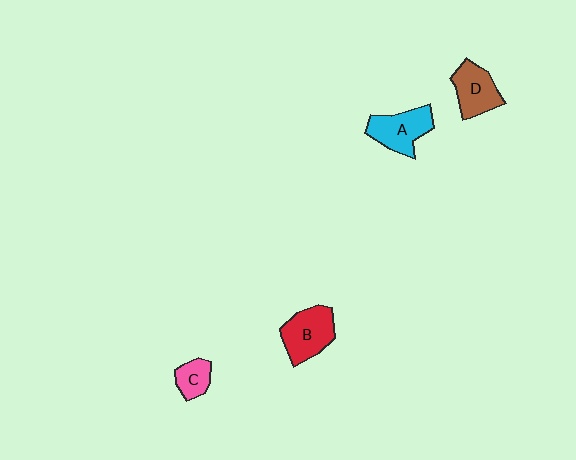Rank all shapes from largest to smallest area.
From largest to smallest: B (red), A (cyan), D (brown), C (pink).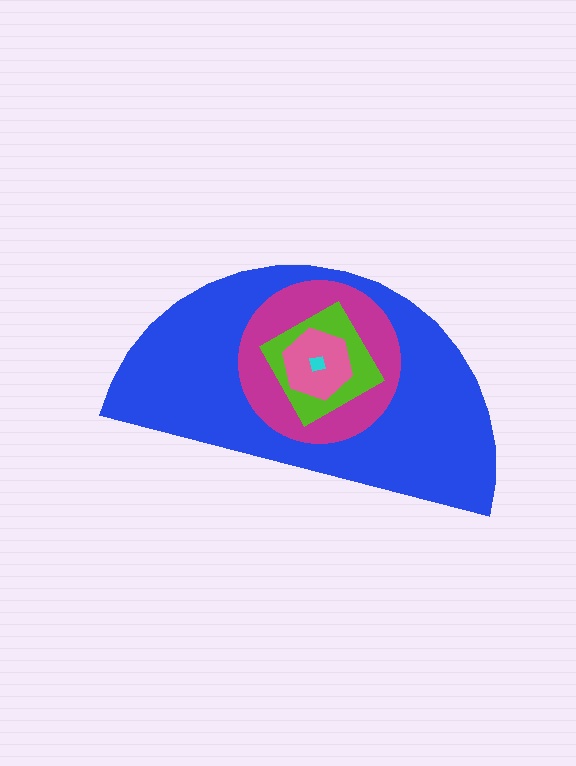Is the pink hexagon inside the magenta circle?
Yes.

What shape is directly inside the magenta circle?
The lime square.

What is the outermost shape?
The blue semicircle.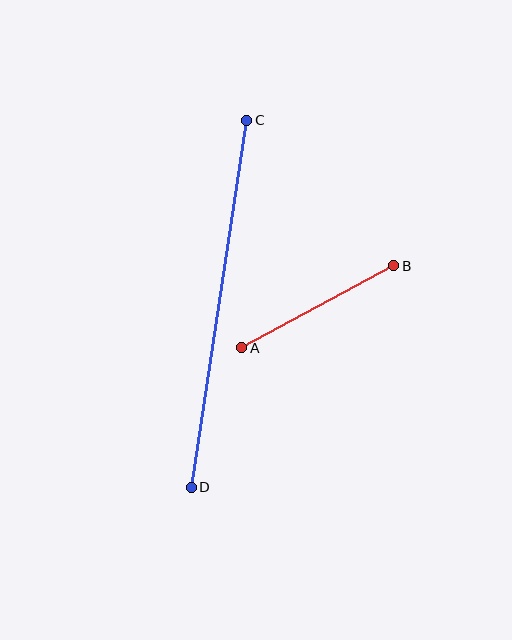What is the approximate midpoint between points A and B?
The midpoint is at approximately (318, 307) pixels.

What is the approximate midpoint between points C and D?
The midpoint is at approximately (219, 304) pixels.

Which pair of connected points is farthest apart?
Points C and D are farthest apart.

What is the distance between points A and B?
The distance is approximately 173 pixels.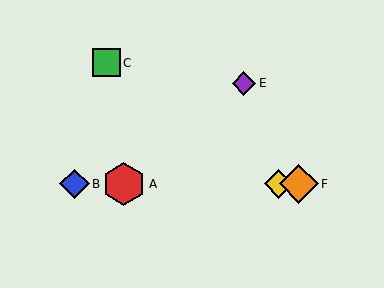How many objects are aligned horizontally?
4 objects (A, B, D, F) are aligned horizontally.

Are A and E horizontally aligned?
No, A is at y≈184 and E is at y≈83.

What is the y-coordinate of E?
Object E is at y≈83.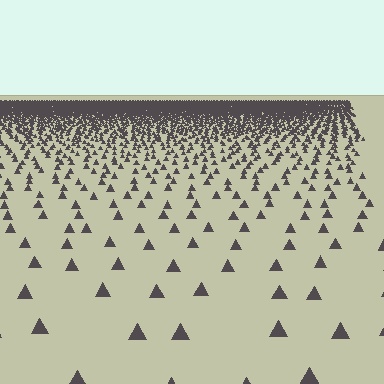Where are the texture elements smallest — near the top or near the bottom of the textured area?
Near the top.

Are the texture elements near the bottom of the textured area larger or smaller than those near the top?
Larger. Near the bottom, elements are closer to the viewer and appear at a bigger on-screen size.